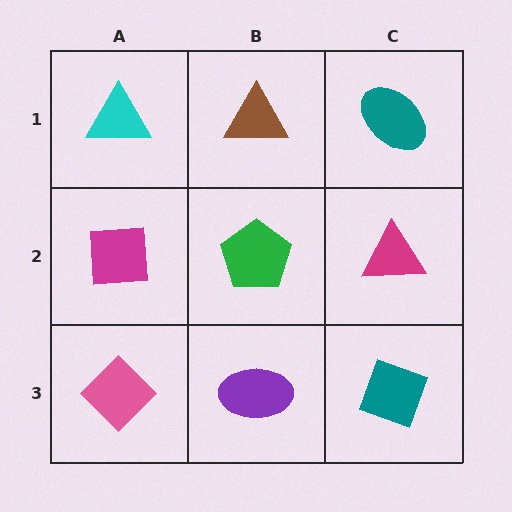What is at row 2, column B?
A green pentagon.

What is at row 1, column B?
A brown triangle.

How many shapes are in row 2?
3 shapes.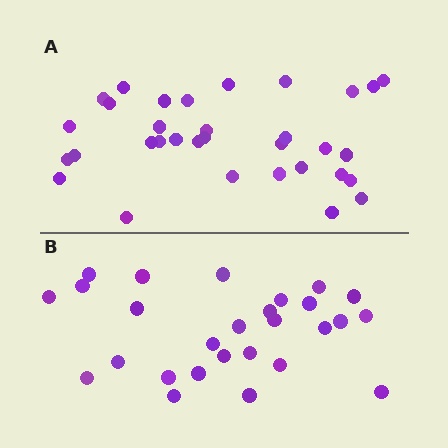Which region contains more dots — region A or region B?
Region A (the top region) has more dots.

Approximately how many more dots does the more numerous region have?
Region A has about 6 more dots than region B.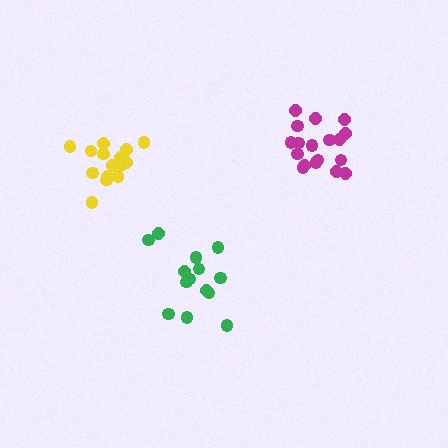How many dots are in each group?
Group 1: 14 dots, Group 2: 15 dots, Group 3: 18 dots (47 total).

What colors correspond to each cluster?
The clusters are colored: green, yellow, magenta.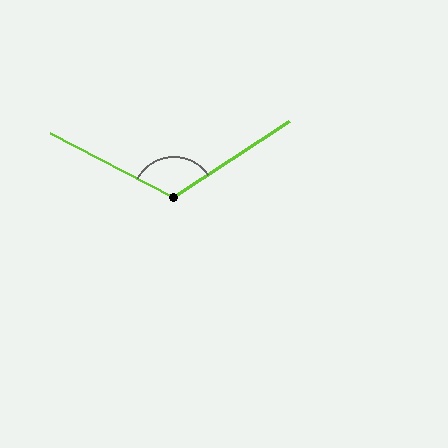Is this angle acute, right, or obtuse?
It is obtuse.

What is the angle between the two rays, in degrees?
Approximately 119 degrees.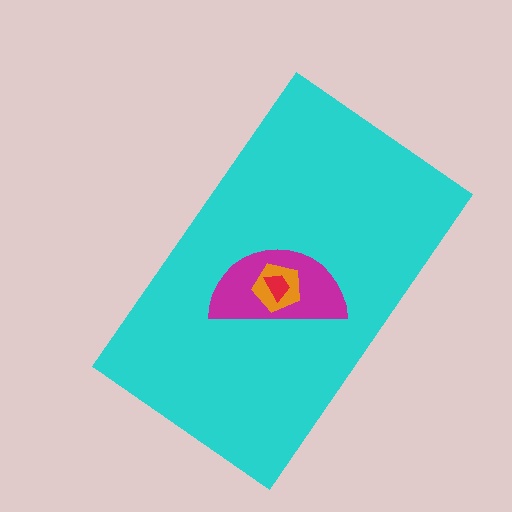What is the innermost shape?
The red trapezoid.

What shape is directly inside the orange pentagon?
The red trapezoid.